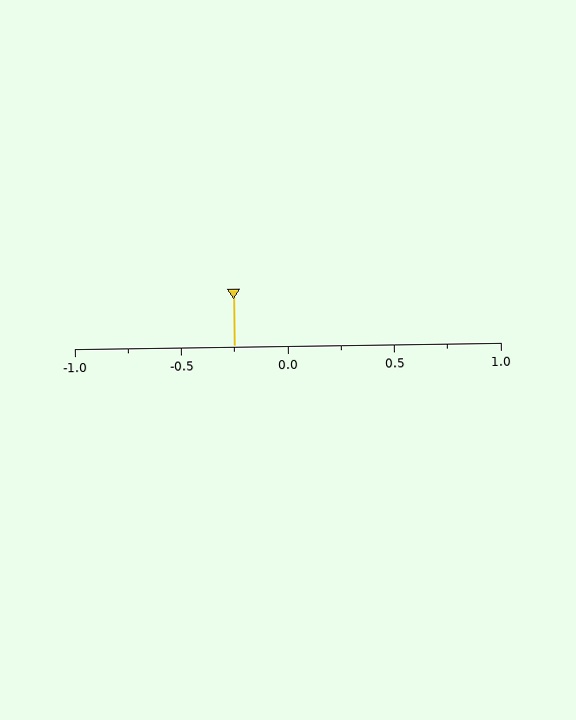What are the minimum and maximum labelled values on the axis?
The axis runs from -1.0 to 1.0.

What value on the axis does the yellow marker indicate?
The marker indicates approximately -0.25.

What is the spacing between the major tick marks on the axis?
The major ticks are spaced 0.5 apart.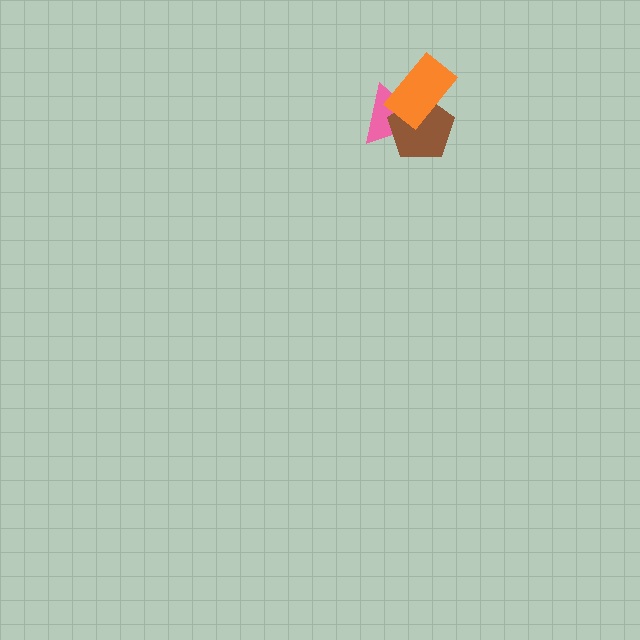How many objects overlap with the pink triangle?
2 objects overlap with the pink triangle.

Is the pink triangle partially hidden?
Yes, it is partially covered by another shape.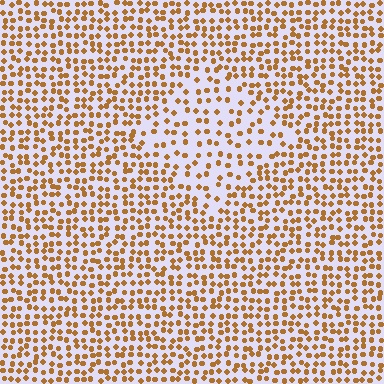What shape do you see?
I see a diamond.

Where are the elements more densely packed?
The elements are more densely packed outside the diamond boundary.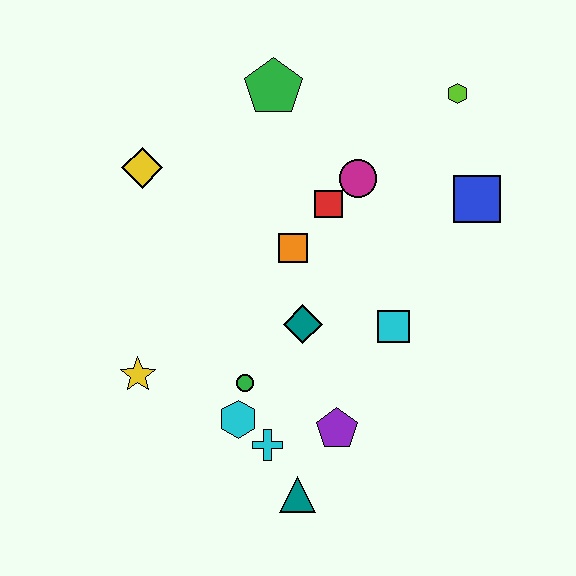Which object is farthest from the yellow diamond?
The teal triangle is farthest from the yellow diamond.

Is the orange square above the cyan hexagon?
Yes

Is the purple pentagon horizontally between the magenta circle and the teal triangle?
Yes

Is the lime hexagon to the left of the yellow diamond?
No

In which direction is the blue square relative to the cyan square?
The blue square is above the cyan square.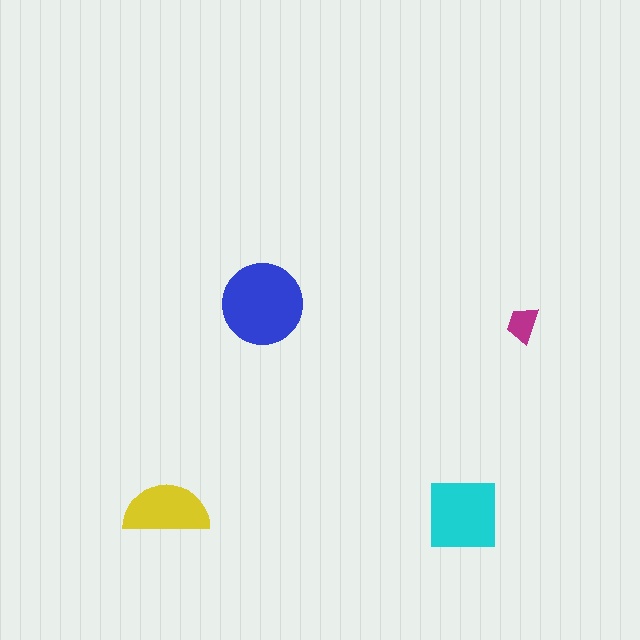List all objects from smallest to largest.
The magenta trapezoid, the yellow semicircle, the cyan square, the blue circle.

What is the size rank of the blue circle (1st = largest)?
1st.